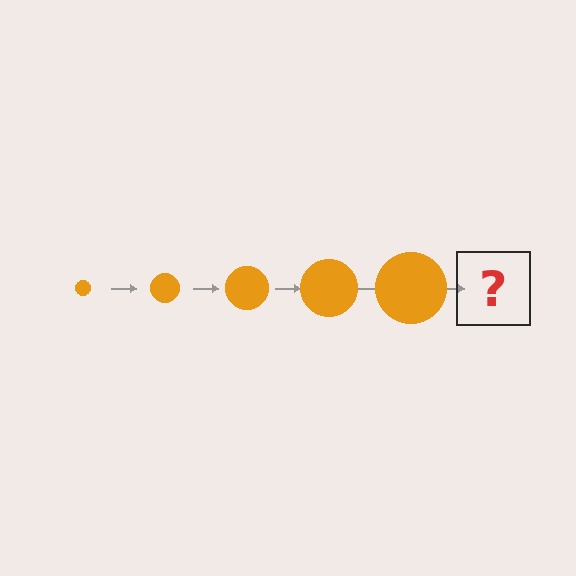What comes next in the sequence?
The next element should be an orange circle, larger than the previous one.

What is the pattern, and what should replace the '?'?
The pattern is that the circle gets progressively larger each step. The '?' should be an orange circle, larger than the previous one.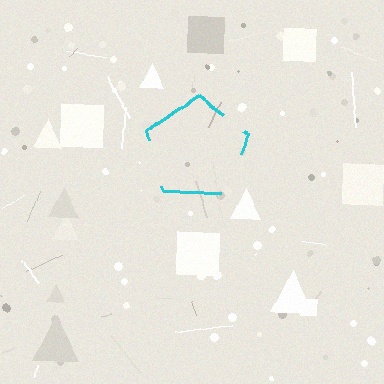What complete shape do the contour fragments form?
The contour fragments form a pentagon.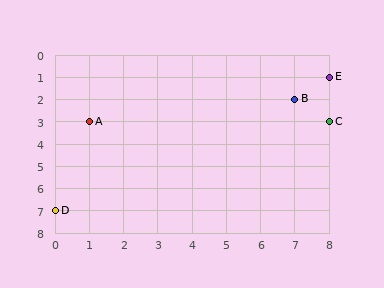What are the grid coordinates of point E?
Point E is at grid coordinates (8, 1).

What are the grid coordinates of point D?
Point D is at grid coordinates (0, 7).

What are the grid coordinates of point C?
Point C is at grid coordinates (8, 3).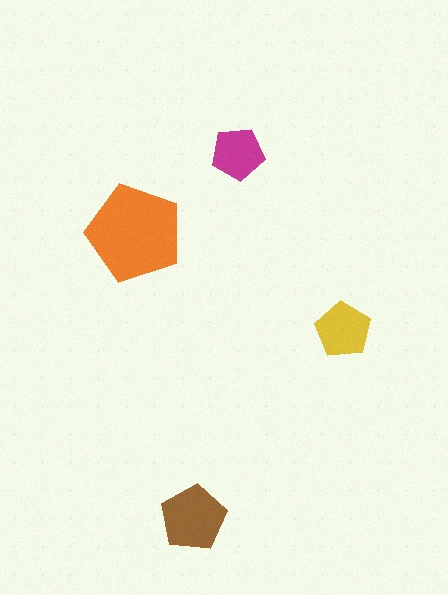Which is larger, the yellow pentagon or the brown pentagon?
The brown one.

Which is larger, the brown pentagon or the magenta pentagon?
The brown one.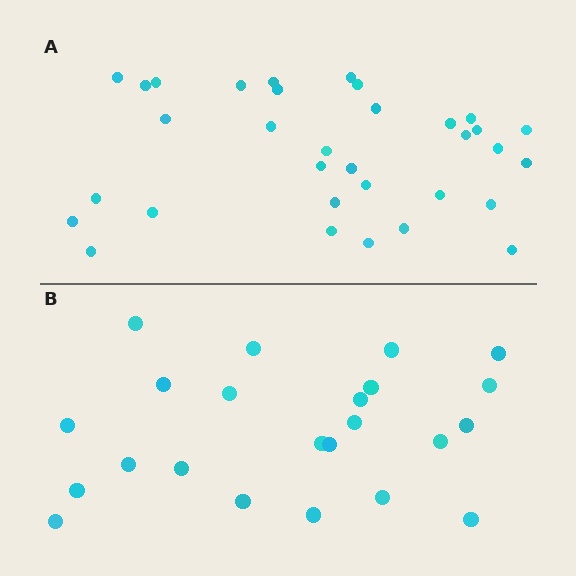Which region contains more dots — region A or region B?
Region A (the top region) has more dots.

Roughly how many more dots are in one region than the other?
Region A has roughly 10 or so more dots than region B.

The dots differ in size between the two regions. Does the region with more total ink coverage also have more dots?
No. Region B has more total ink coverage because its dots are larger, but region A actually contains more individual dots. Total area can be misleading — the number of items is what matters here.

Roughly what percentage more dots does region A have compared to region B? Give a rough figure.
About 45% more.